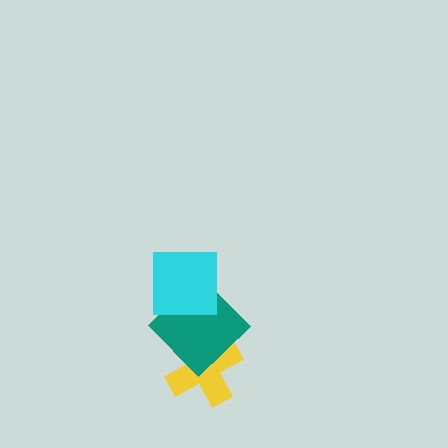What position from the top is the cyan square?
The cyan square is 1st from the top.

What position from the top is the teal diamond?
The teal diamond is 2nd from the top.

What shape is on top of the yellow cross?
The teal diamond is on top of the yellow cross.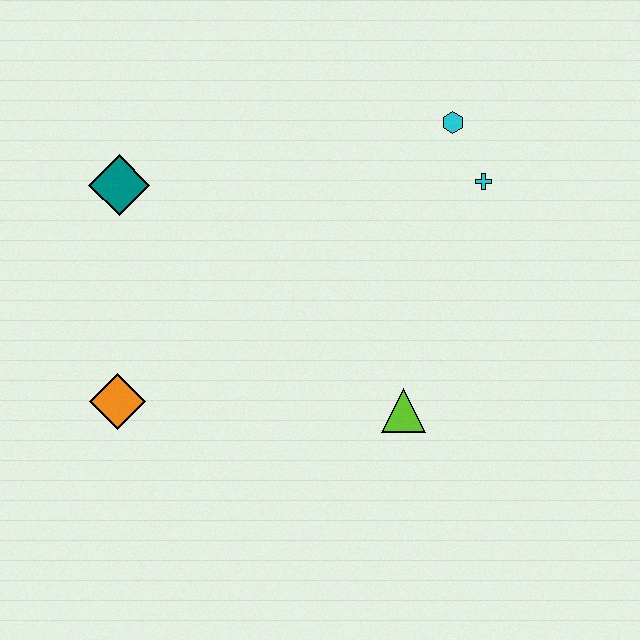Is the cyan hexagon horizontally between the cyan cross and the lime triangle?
Yes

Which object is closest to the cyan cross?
The cyan hexagon is closest to the cyan cross.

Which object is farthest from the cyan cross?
The orange diamond is farthest from the cyan cross.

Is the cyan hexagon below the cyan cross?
No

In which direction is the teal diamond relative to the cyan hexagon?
The teal diamond is to the left of the cyan hexagon.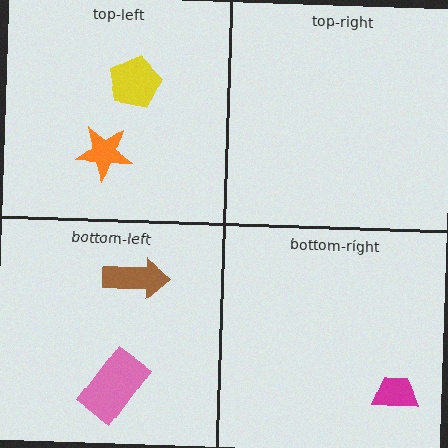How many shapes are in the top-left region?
2.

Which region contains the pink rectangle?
The bottom-left region.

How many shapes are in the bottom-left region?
2.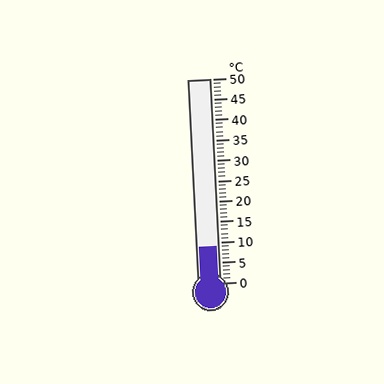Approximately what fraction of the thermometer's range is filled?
The thermometer is filled to approximately 20% of its range.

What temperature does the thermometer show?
The thermometer shows approximately 9°C.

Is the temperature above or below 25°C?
The temperature is below 25°C.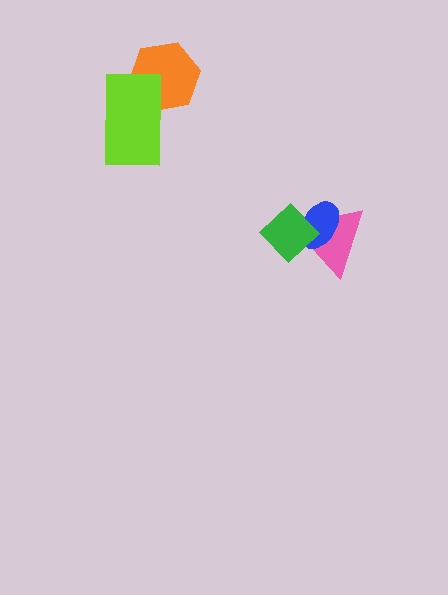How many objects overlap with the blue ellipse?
2 objects overlap with the blue ellipse.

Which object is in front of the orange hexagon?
The lime rectangle is in front of the orange hexagon.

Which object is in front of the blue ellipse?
The green diamond is in front of the blue ellipse.